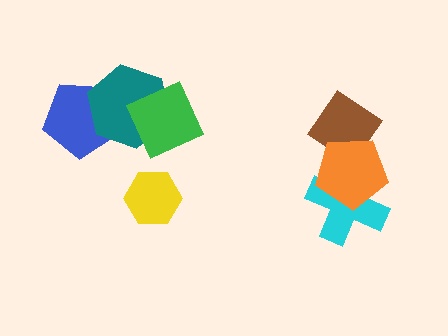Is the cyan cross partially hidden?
Yes, it is partially covered by another shape.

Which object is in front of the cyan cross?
The orange pentagon is in front of the cyan cross.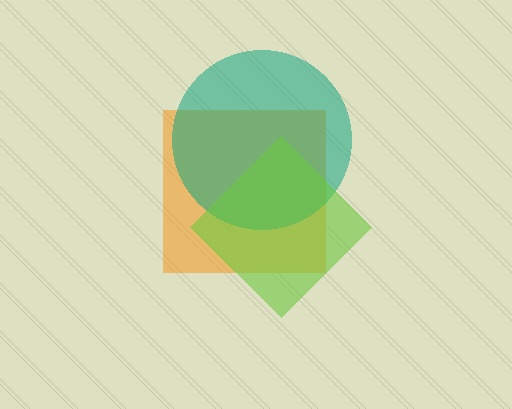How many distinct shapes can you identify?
There are 3 distinct shapes: an orange square, a teal circle, a lime diamond.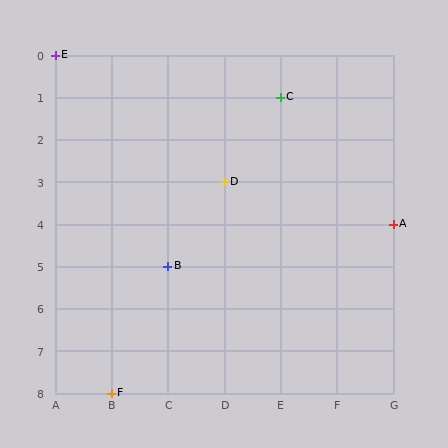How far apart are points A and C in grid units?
Points A and C are 2 columns and 3 rows apart (about 3.6 grid units diagonally).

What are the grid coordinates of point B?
Point B is at grid coordinates (C, 5).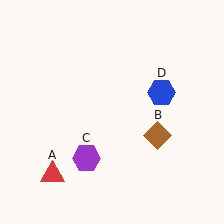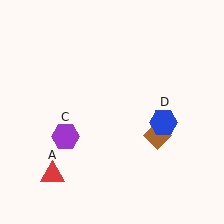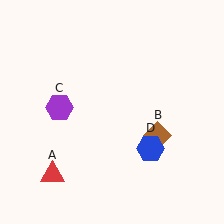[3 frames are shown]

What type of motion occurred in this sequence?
The purple hexagon (object C), blue hexagon (object D) rotated clockwise around the center of the scene.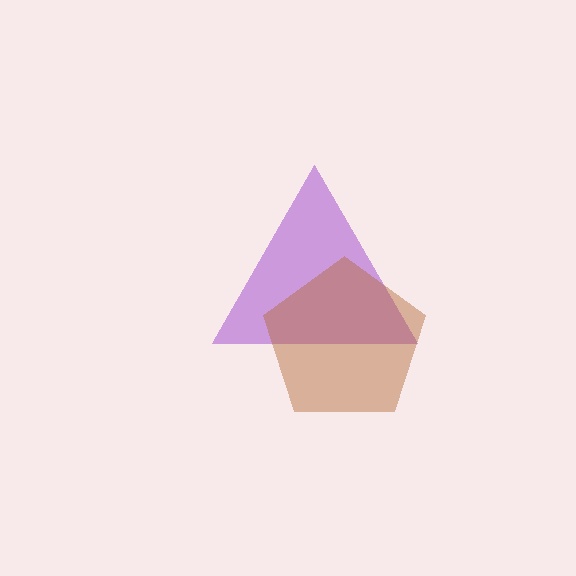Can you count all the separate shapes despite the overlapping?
Yes, there are 2 separate shapes.